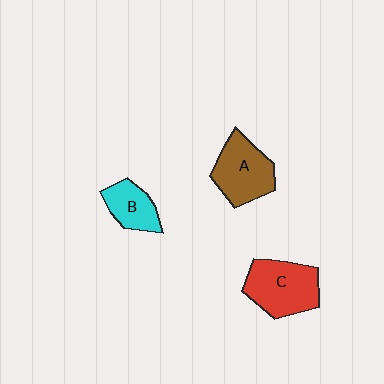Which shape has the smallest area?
Shape B (cyan).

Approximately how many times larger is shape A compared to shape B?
Approximately 1.6 times.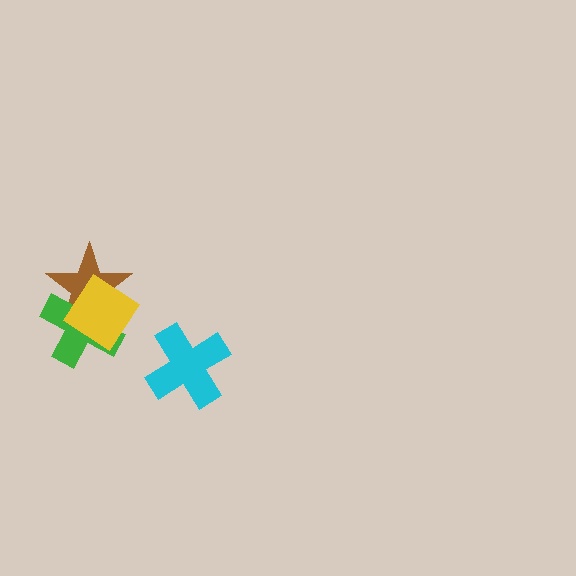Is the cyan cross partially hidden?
No, no other shape covers it.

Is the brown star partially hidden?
Yes, it is partially covered by another shape.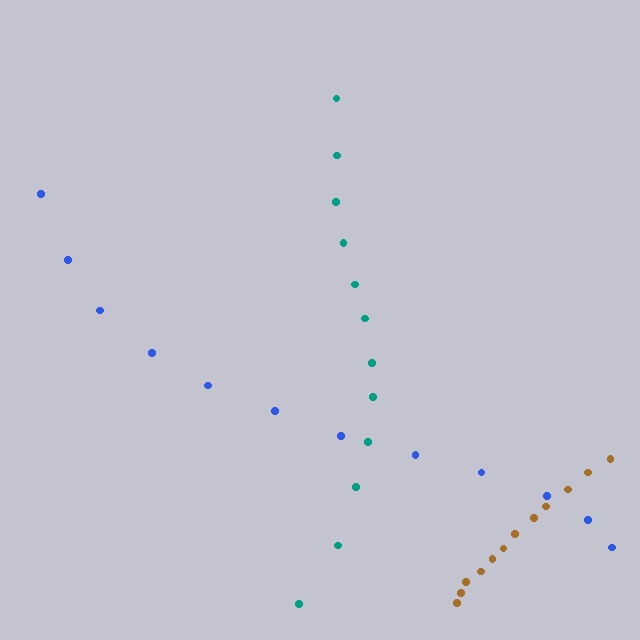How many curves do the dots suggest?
There are 3 distinct paths.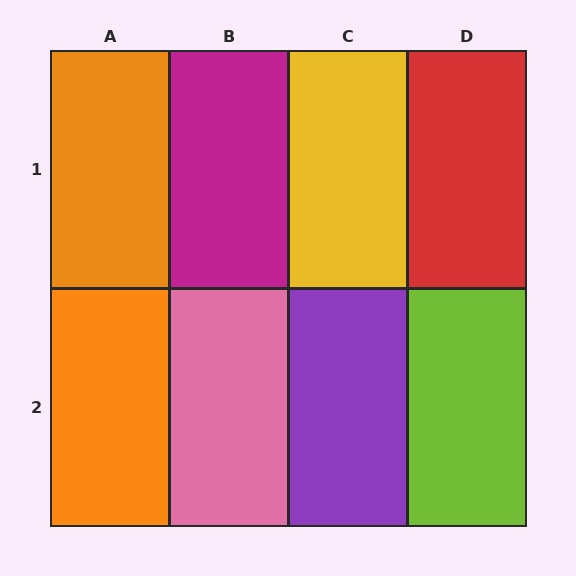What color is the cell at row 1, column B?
Magenta.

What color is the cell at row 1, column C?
Yellow.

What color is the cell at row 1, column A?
Orange.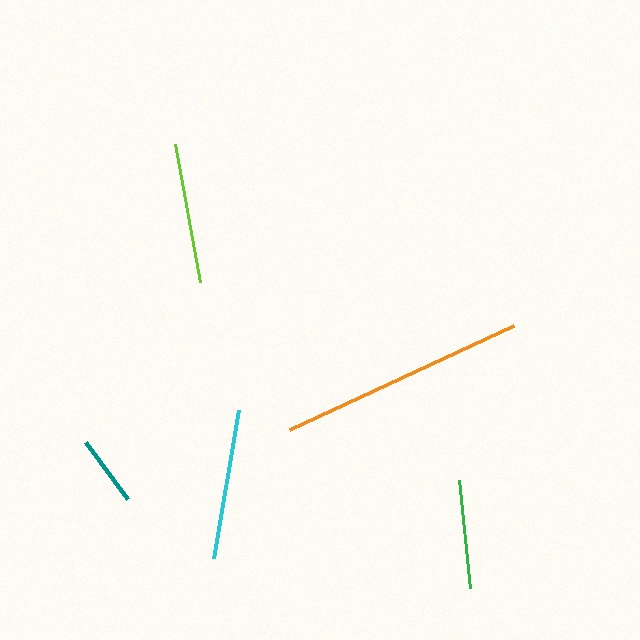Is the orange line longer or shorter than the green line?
The orange line is longer than the green line.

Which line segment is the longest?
The orange line is the longest at approximately 247 pixels.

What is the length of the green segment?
The green segment is approximately 109 pixels long.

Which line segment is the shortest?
The teal line is the shortest at approximately 71 pixels.